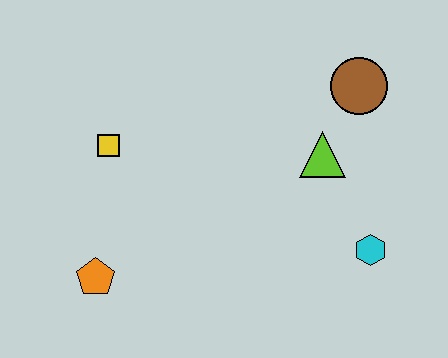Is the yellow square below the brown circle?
Yes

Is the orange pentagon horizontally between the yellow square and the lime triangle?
No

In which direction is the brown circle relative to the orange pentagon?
The brown circle is to the right of the orange pentagon.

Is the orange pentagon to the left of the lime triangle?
Yes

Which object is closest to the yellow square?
The orange pentagon is closest to the yellow square.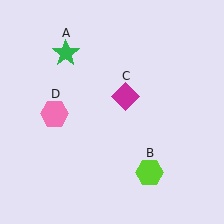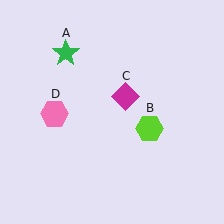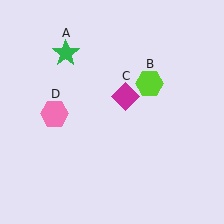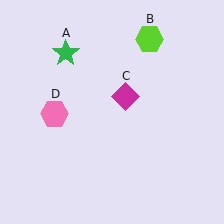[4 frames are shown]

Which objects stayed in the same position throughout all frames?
Green star (object A) and magenta diamond (object C) and pink hexagon (object D) remained stationary.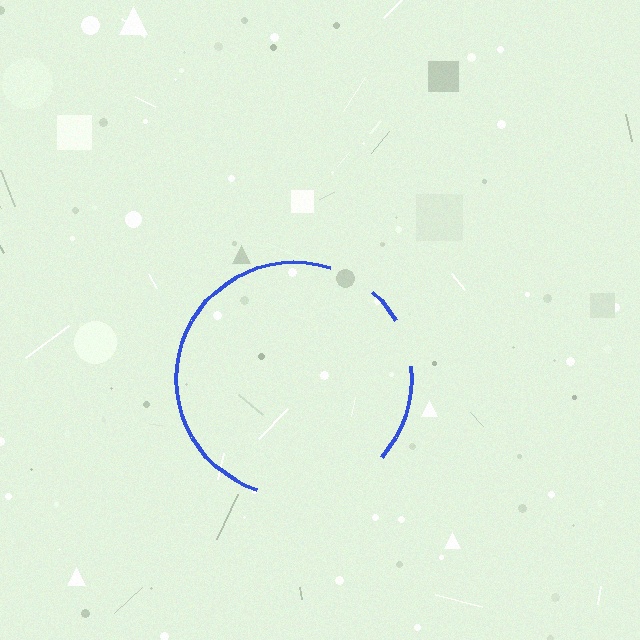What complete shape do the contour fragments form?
The contour fragments form a circle.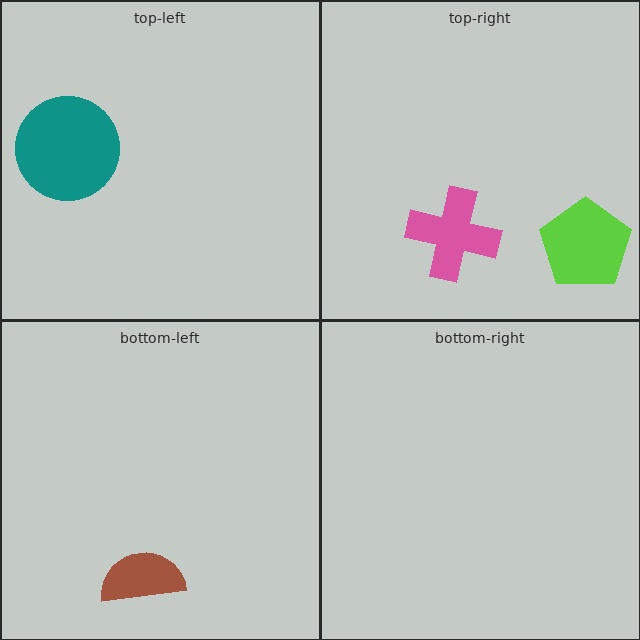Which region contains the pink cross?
The top-right region.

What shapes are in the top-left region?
The teal circle.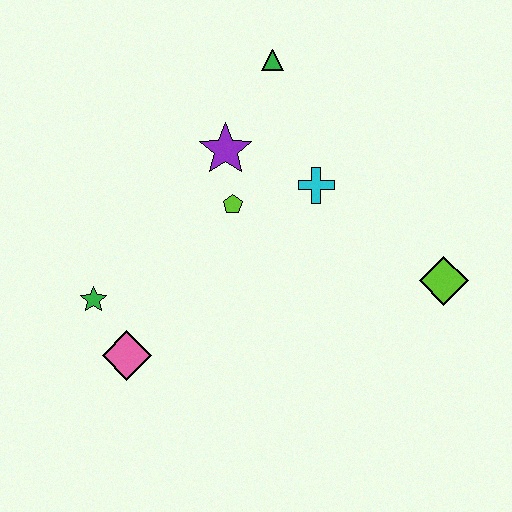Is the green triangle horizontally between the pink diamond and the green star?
No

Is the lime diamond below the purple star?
Yes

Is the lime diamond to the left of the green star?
No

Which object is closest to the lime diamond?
The cyan cross is closest to the lime diamond.